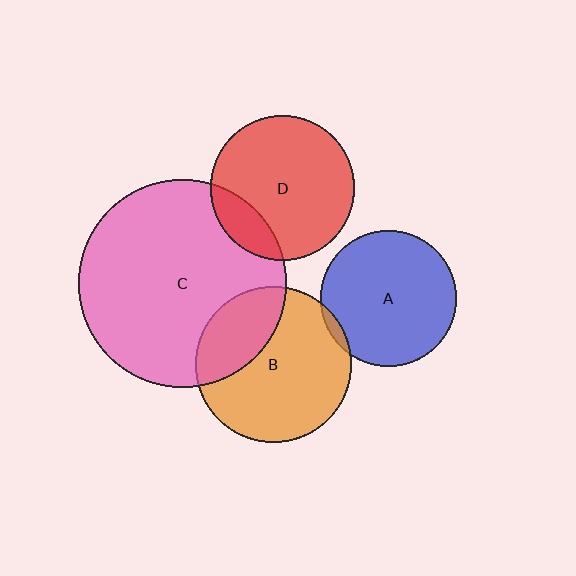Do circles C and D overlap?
Yes.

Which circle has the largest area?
Circle C (pink).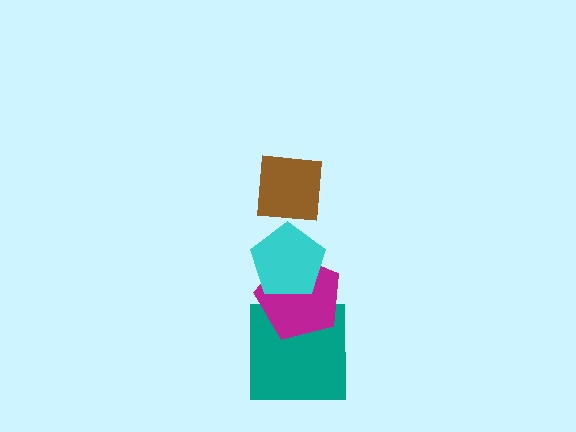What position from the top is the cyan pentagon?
The cyan pentagon is 2nd from the top.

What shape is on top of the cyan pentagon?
The brown square is on top of the cyan pentagon.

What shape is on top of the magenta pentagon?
The cyan pentagon is on top of the magenta pentagon.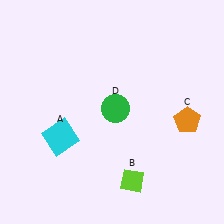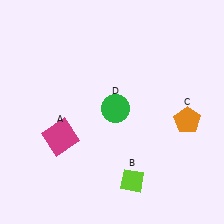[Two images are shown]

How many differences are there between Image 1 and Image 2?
There is 1 difference between the two images.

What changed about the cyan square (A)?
In Image 1, A is cyan. In Image 2, it changed to magenta.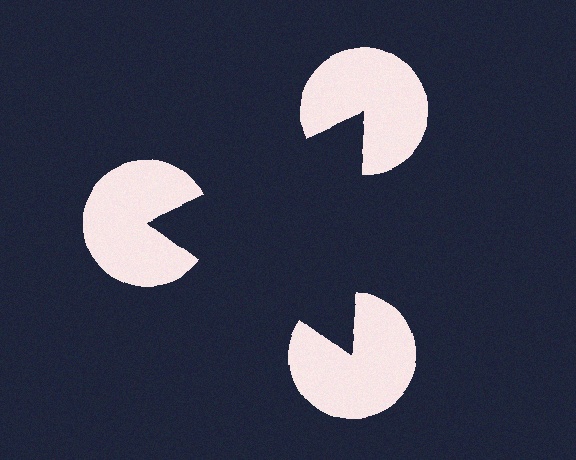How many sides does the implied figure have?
3 sides.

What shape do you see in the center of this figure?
An illusory triangle — its edges are inferred from the aligned wedge cuts in the pac-man discs, not physically drawn.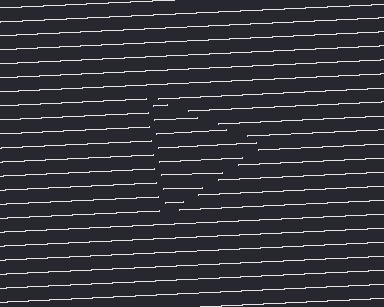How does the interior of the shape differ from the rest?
The interior of the shape contains the same grating, shifted by half a period — the contour is defined by the phase discontinuity where line-ends from the inner and outer gratings abut.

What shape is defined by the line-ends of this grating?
An illusory triangle. The interior of the shape contains the same grating, shifted by half a period — the contour is defined by the phase discontinuity where line-ends from the inner and outer gratings abut.